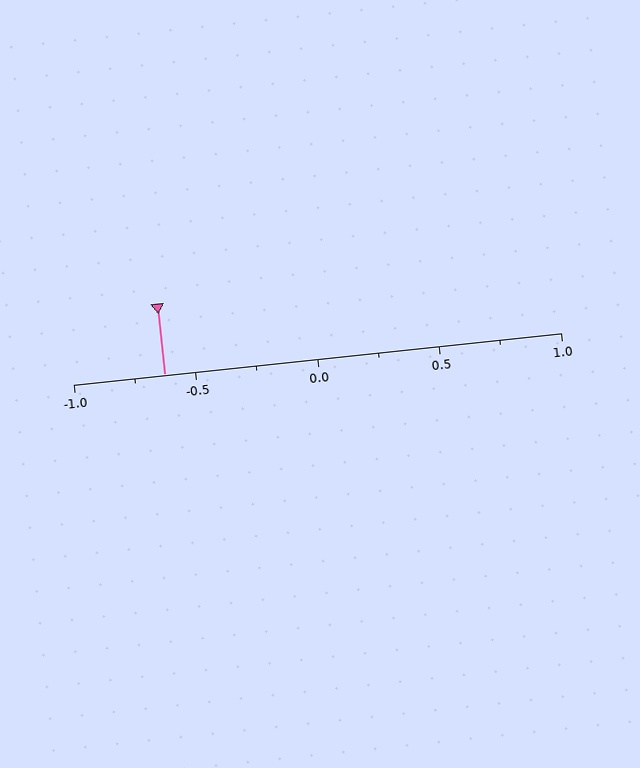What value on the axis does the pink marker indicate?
The marker indicates approximately -0.62.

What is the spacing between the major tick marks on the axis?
The major ticks are spaced 0.5 apart.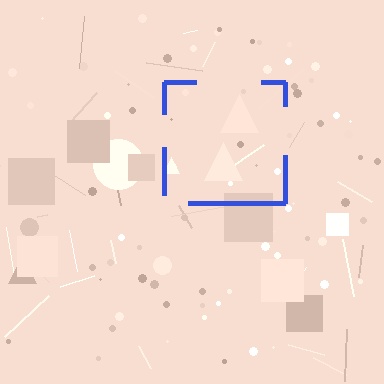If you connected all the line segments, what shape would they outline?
They would outline a square.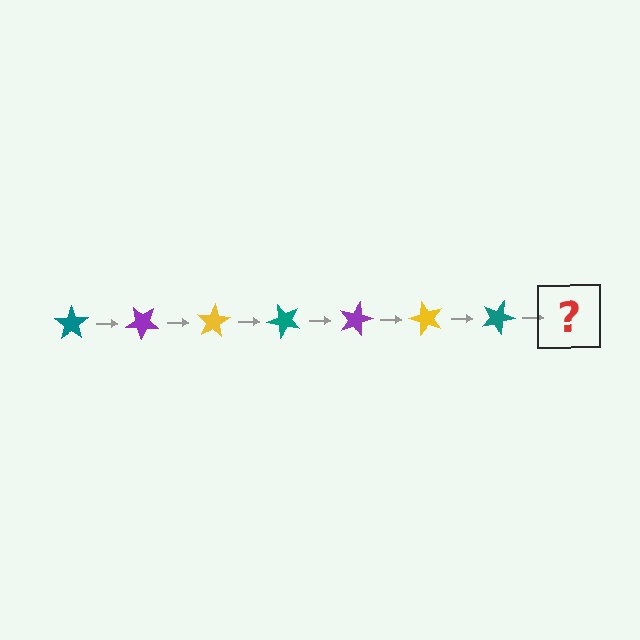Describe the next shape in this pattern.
It should be a purple star, rotated 280 degrees from the start.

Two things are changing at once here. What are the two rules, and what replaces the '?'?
The two rules are that it rotates 40 degrees each step and the color cycles through teal, purple, and yellow. The '?' should be a purple star, rotated 280 degrees from the start.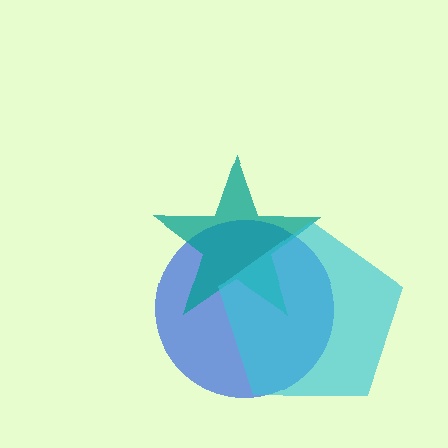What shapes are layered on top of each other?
The layered shapes are: a blue circle, a teal star, a cyan pentagon.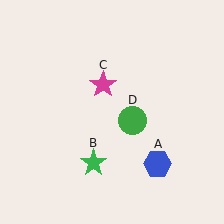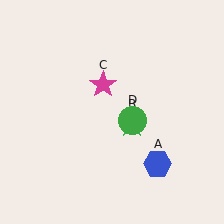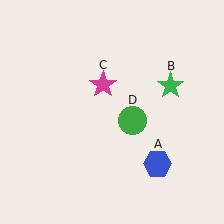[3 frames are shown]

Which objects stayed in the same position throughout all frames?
Blue hexagon (object A) and magenta star (object C) and green circle (object D) remained stationary.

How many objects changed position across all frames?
1 object changed position: green star (object B).